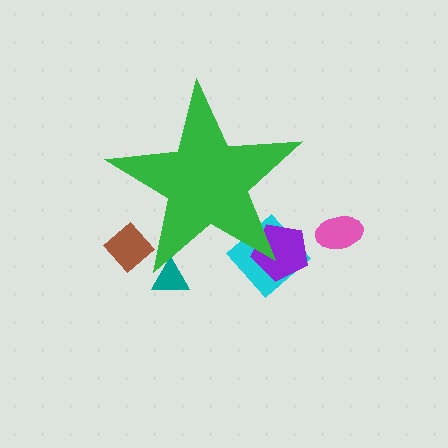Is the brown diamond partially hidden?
Yes, the brown diamond is partially hidden behind the green star.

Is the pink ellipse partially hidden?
No, the pink ellipse is fully visible.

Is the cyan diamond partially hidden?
Yes, the cyan diamond is partially hidden behind the green star.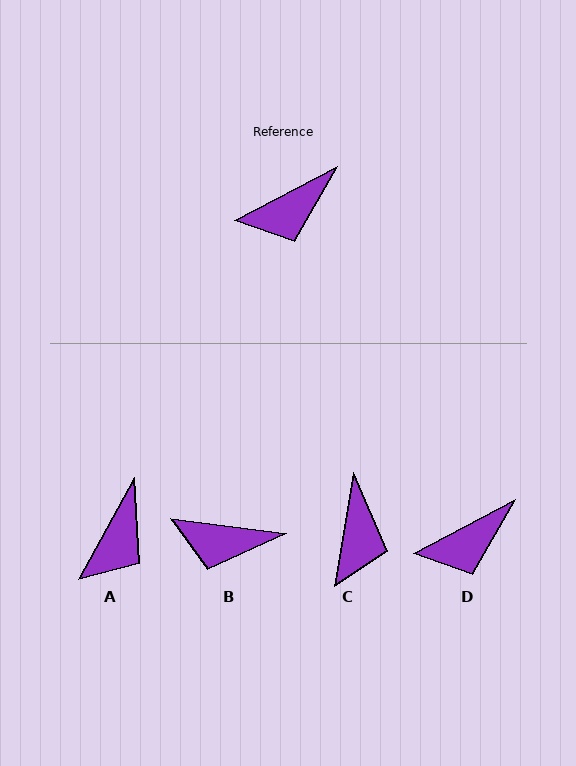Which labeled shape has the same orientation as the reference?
D.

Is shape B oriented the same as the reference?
No, it is off by about 36 degrees.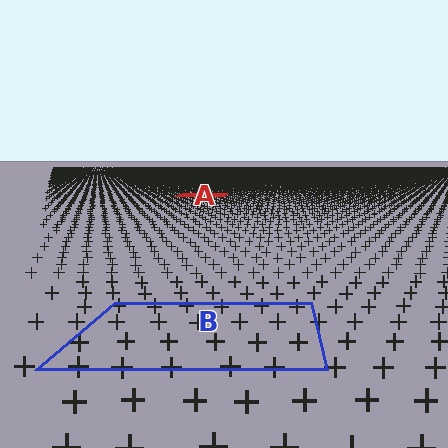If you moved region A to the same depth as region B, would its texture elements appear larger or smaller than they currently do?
They would appear larger. At a closer depth, the same texture elements are projected at a bigger on-screen size.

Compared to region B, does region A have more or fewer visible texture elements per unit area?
Region A has more texture elements per unit area — they are packed more densely because it is farther away.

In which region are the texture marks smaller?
The texture marks are smaller in region A, because it is farther away.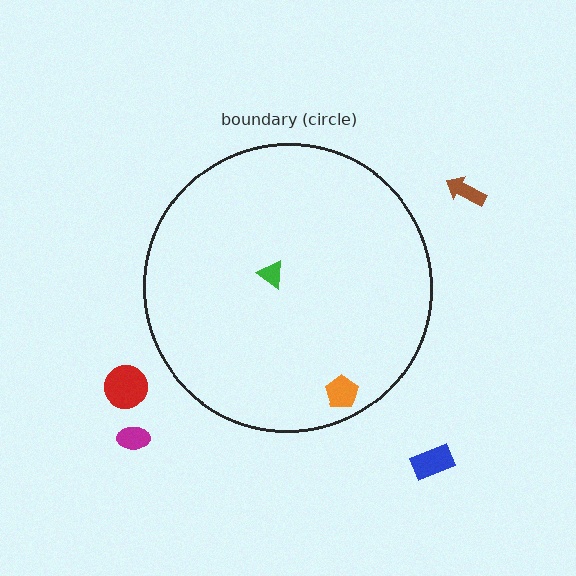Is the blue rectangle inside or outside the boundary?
Outside.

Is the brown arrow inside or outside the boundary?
Outside.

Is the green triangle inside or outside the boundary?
Inside.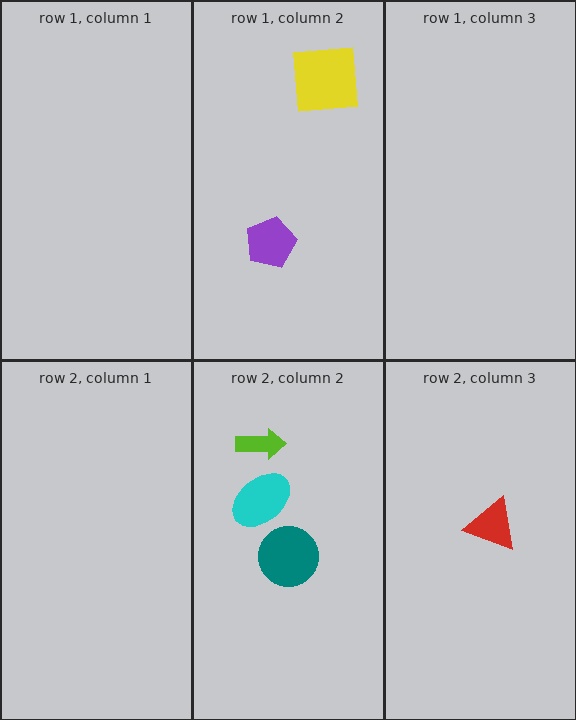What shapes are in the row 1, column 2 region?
The yellow square, the purple pentagon.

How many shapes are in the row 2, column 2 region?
3.